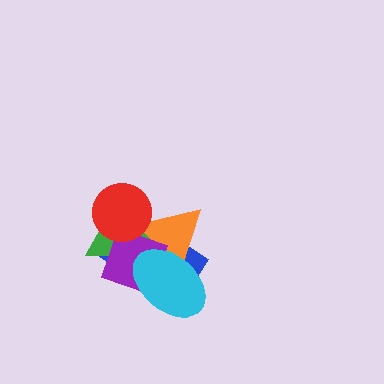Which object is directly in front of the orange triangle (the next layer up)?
The purple square is directly in front of the orange triangle.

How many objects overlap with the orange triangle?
5 objects overlap with the orange triangle.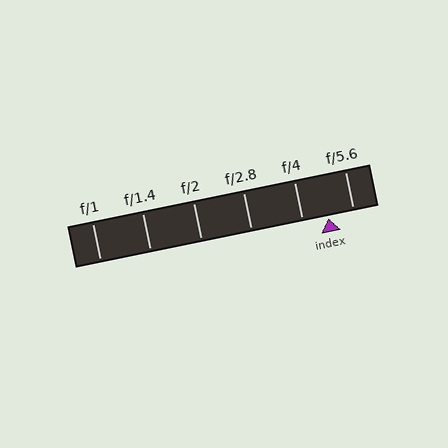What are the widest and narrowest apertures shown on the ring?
The widest aperture shown is f/1 and the narrowest is f/5.6.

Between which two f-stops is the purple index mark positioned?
The index mark is between f/4 and f/5.6.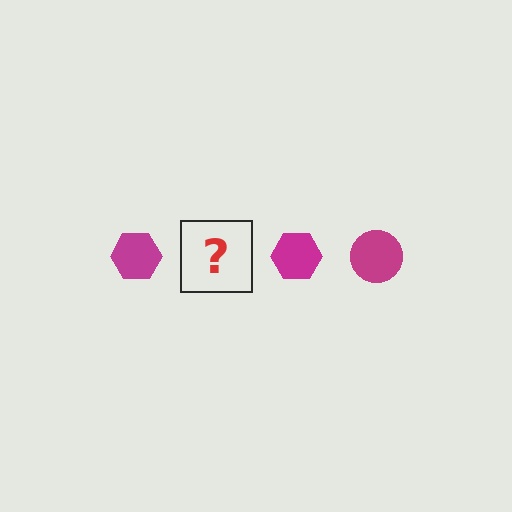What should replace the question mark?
The question mark should be replaced with a magenta circle.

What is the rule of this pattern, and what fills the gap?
The rule is that the pattern cycles through hexagon, circle shapes in magenta. The gap should be filled with a magenta circle.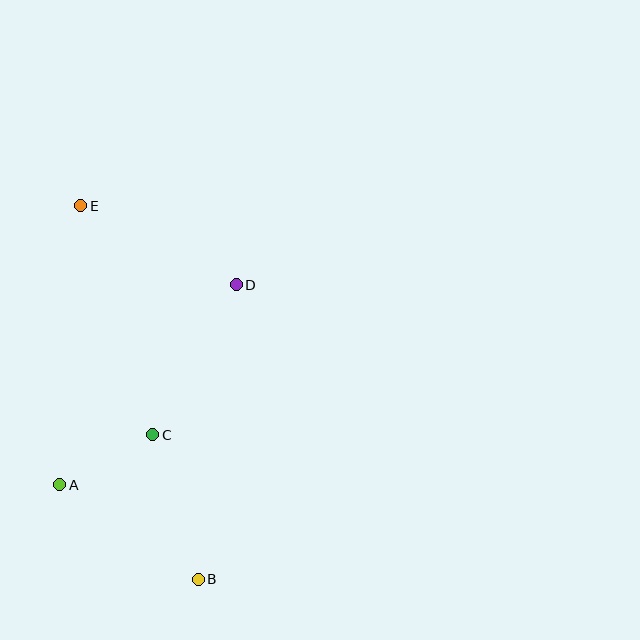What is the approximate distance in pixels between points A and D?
The distance between A and D is approximately 266 pixels.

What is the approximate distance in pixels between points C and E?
The distance between C and E is approximately 240 pixels.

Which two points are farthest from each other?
Points B and E are farthest from each other.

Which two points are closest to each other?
Points A and C are closest to each other.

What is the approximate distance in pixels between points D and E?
The distance between D and E is approximately 174 pixels.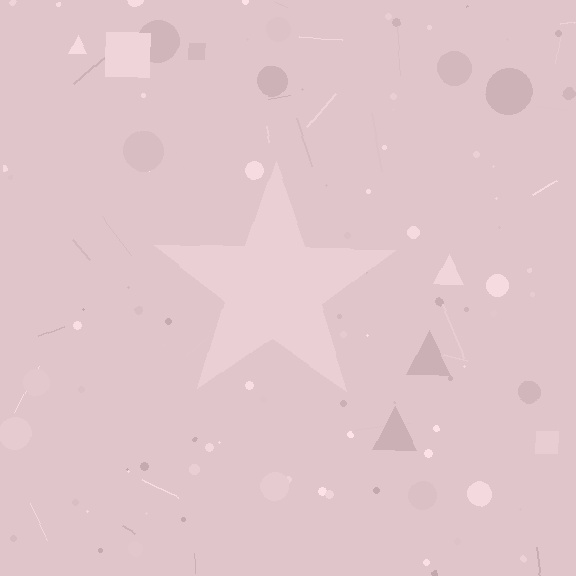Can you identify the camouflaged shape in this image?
The camouflaged shape is a star.